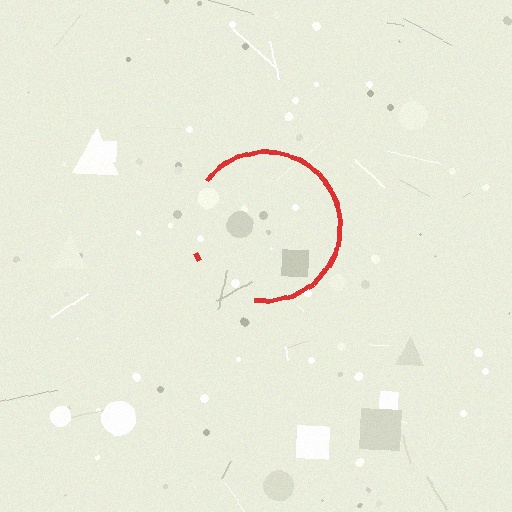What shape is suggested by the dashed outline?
The dashed outline suggests a circle.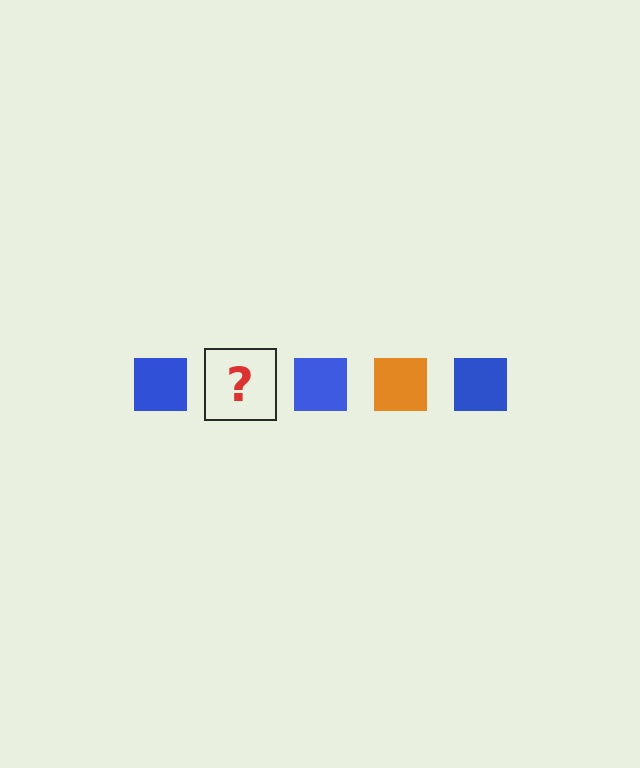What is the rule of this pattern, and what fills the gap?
The rule is that the pattern cycles through blue, orange squares. The gap should be filled with an orange square.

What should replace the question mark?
The question mark should be replaced with an orange square.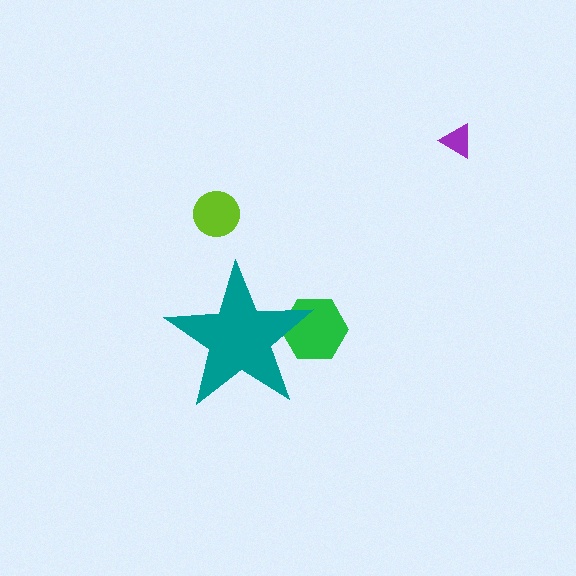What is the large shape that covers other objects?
A teal star.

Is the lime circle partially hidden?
No, the lime circle is fully visible.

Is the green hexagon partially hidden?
Yes, the green hexagon is partially hidden behind the teal star.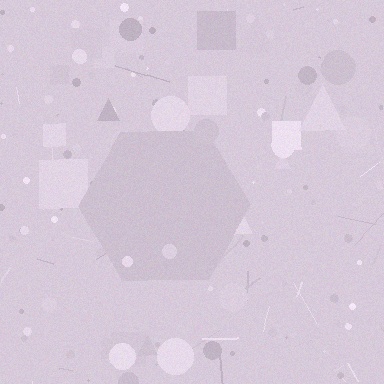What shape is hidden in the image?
A hexagon is hidden in the image.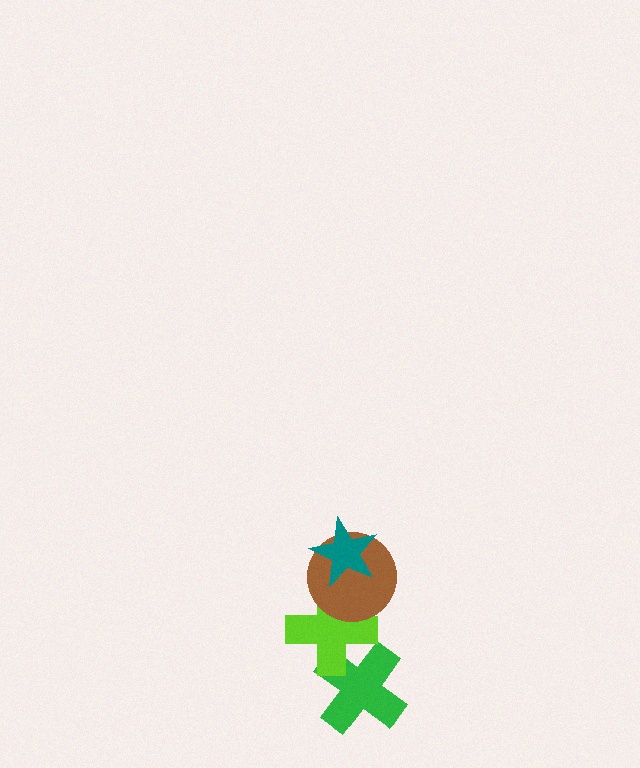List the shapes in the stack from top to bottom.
From top to bottom: the teal star, the brown circle, the lime cross, the green cross.